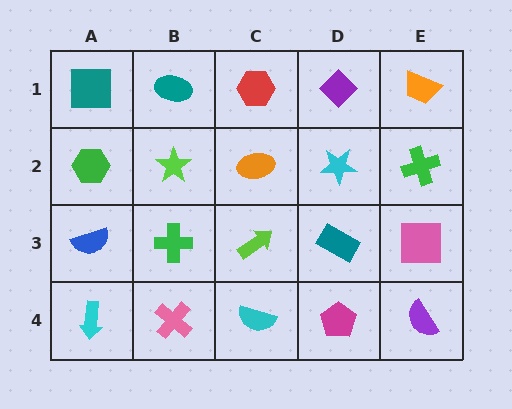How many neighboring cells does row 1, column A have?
2.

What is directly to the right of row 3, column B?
A lime arrow.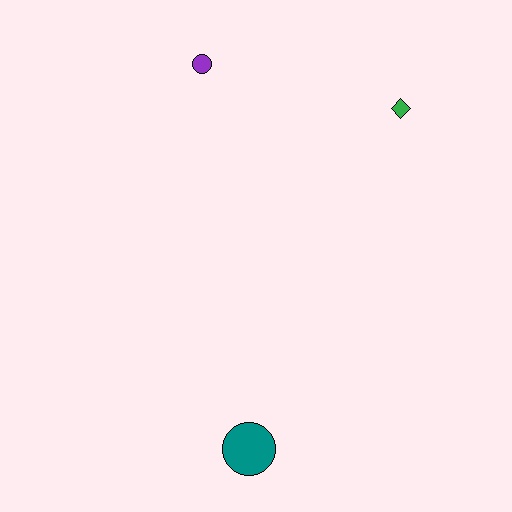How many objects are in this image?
There are 3 objects.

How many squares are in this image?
There are no squares.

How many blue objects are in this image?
There are no blue objects.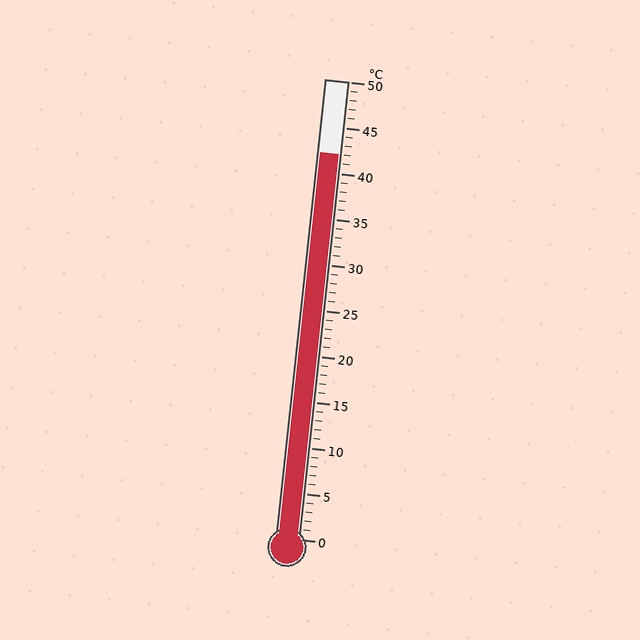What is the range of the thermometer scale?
The thermometer scale ranges from 0°C to 50°C.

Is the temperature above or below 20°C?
The temperature is above 20°C.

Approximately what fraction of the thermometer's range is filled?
The thermometer is filled to approximately 85% of its range.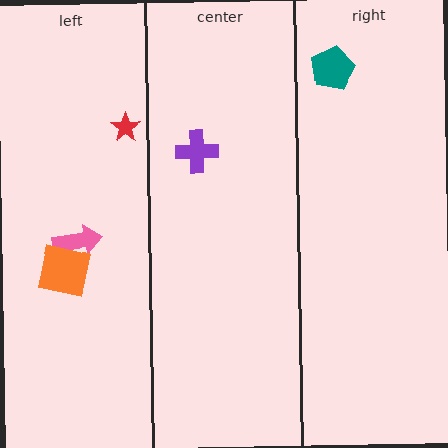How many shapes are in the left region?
3.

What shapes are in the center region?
The purple cross.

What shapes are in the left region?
The red star, the pink arrow, the orange square.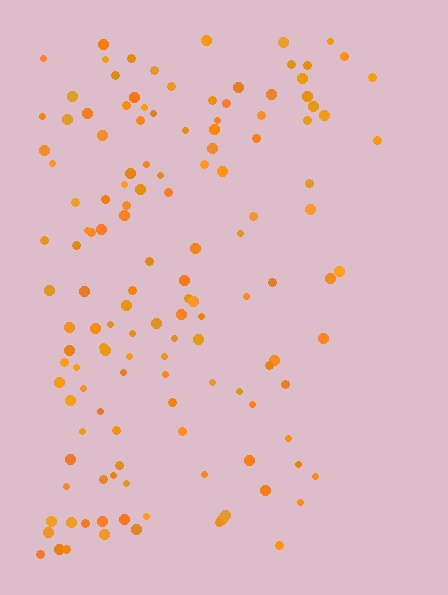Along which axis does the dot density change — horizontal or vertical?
Horizontal.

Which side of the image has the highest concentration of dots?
The left.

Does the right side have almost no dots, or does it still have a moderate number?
Still a moderate number, just noticeably fewer than the left.